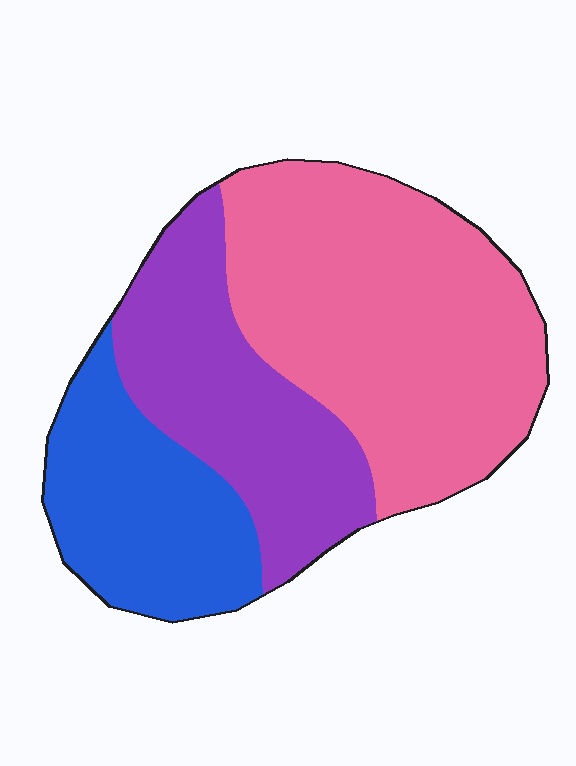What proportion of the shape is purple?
Purple takes up between a quarter and a half of the shape.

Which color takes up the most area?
Pink, at roughly 50%.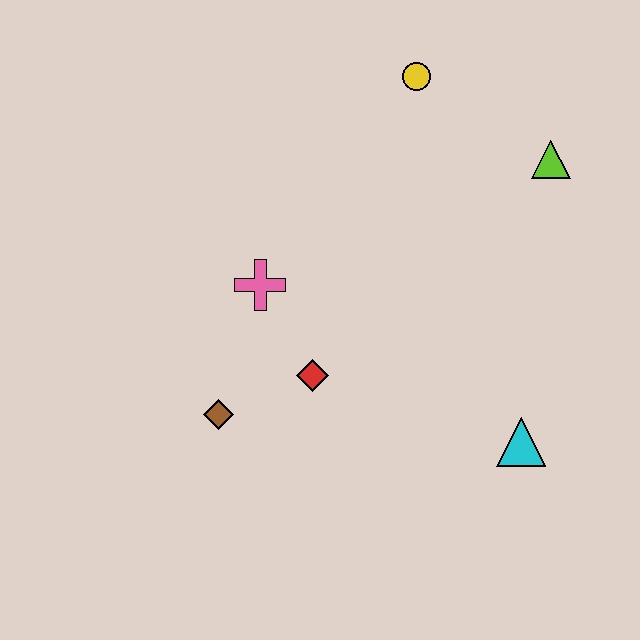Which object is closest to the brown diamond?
The red diamond is closest to the brown diamond.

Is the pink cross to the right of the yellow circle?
No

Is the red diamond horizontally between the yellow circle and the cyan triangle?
No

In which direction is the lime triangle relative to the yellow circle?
The lime triangle is to the right of the yellow circle.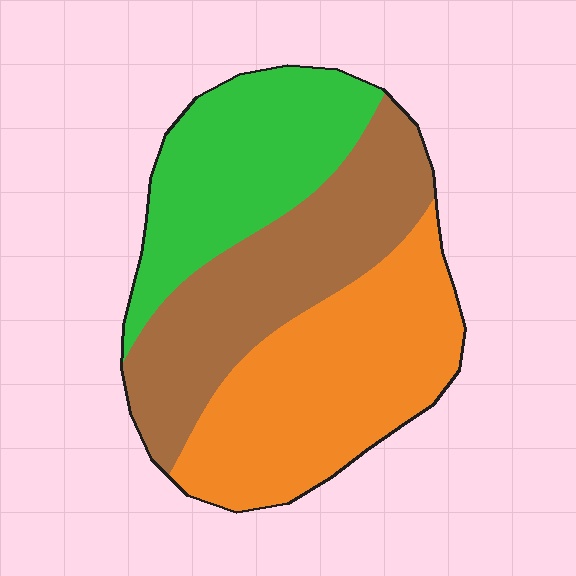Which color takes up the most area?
Orange, at roughly 40%.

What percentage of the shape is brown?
Brown covers about 35% of the shape.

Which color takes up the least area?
Green, at roughly 30%.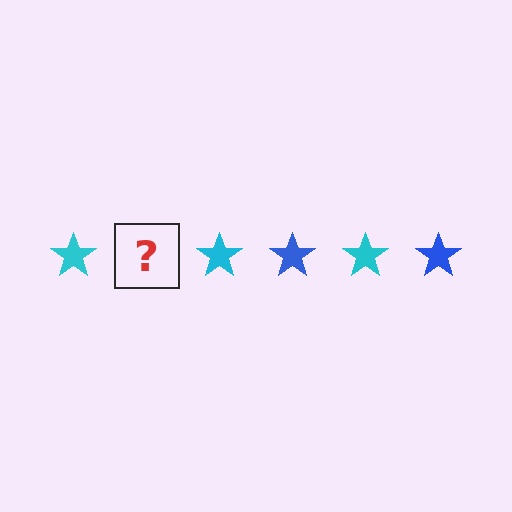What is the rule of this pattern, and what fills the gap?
The rule is that the pattern cycles through cyan, blue stars. The gap should be filled with a blue star.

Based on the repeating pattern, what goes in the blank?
The blank should be a blue star.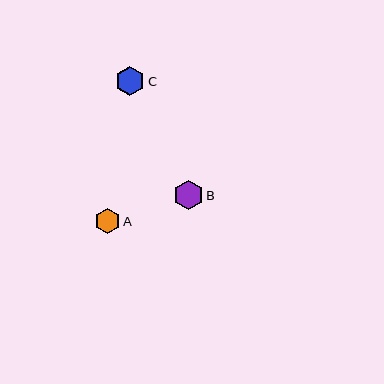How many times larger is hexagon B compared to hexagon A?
Hexagon B is approximately 1.2 times the size of hexagon A.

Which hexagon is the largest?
Hexagon B is the largest with a size of approximately 30 pixels.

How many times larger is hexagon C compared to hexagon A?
Hexagon C is approximately 1.2 times the size of hexagon A.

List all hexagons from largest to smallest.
From largest to smallest: B, C, A.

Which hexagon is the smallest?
Hexagon A is the smallest with a size of approximately 25 pixels.